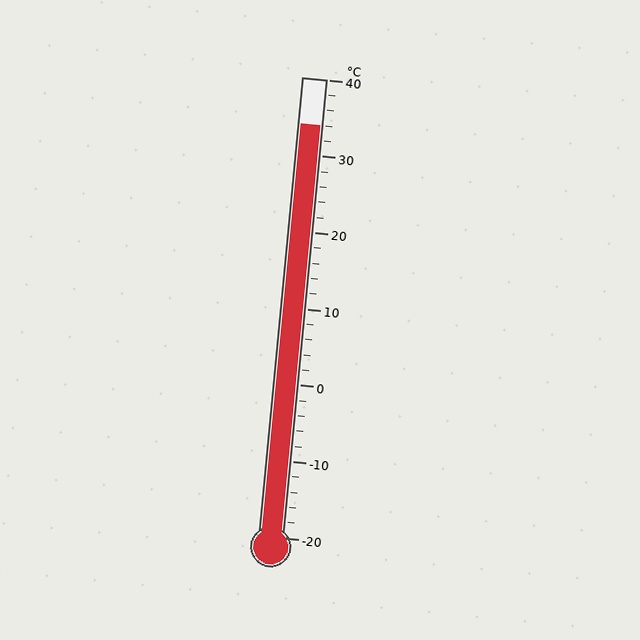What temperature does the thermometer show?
The thermometer shows approximately 34°C.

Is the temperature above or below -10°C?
The temperature is above -10°C.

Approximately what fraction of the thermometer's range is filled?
The thermometer is filled to approximately 90% of its range.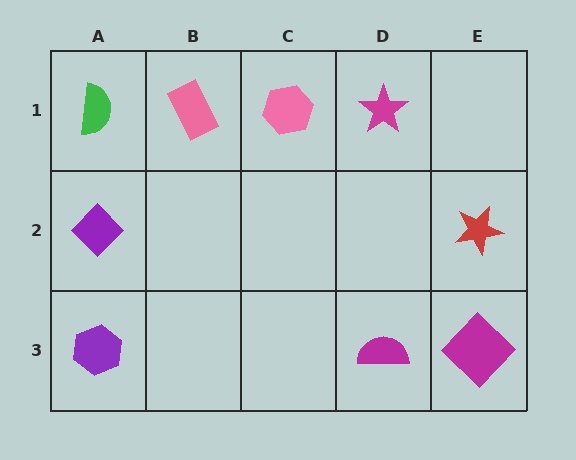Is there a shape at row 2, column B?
No, that cell is empty.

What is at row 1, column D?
A magenta star.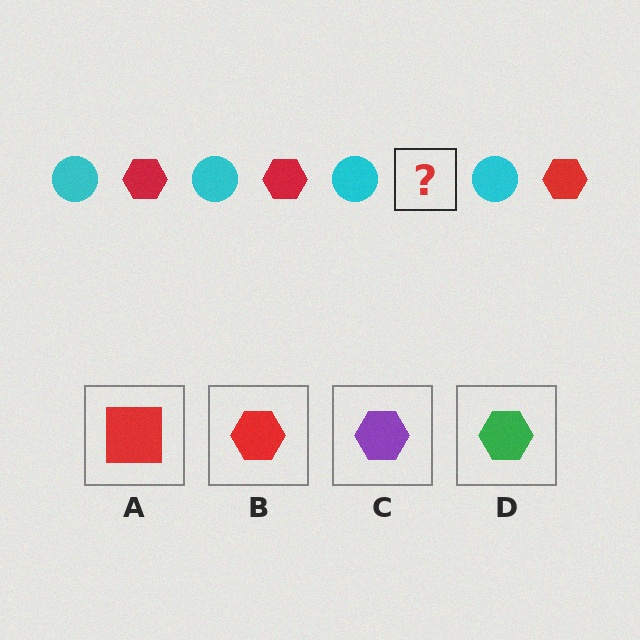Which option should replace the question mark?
Option B.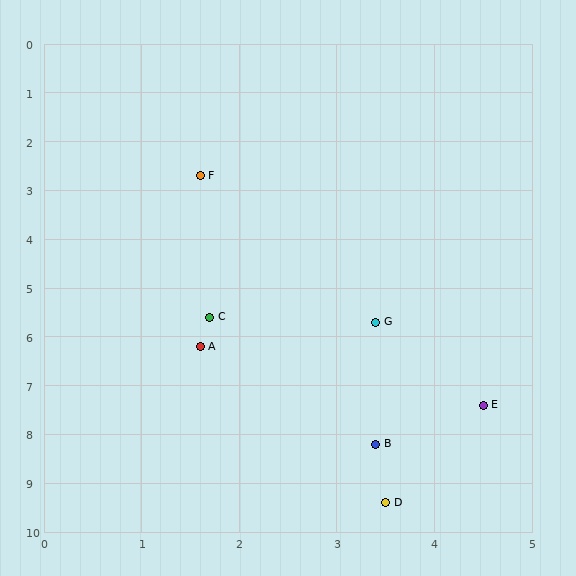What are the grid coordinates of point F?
Point F is at approximately (1.6, 2.7).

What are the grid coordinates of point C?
Point C is at approximately (1.7, 5.6).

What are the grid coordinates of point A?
Point A is at approximately (1.6, 6.2).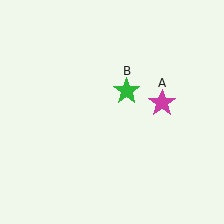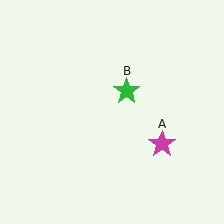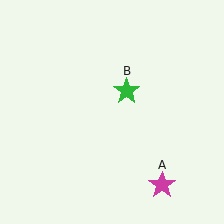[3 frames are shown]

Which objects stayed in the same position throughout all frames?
Green star (object B) remained stationary.